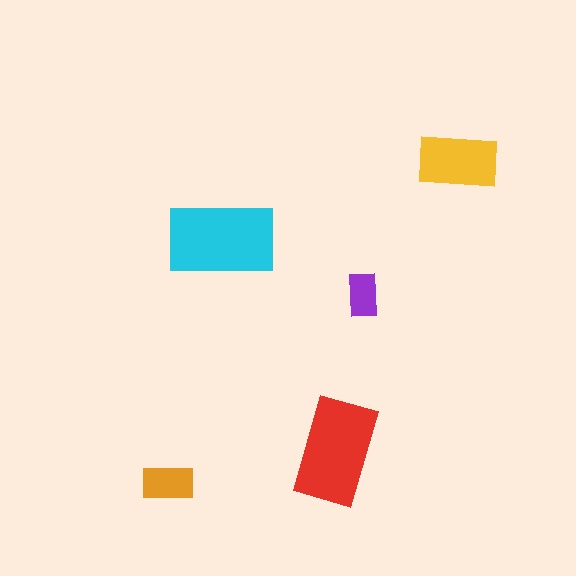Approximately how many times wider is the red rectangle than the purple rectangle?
About 2.5 times wider.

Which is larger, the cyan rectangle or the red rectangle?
The cyan one.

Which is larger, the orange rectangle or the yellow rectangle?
The yellow one.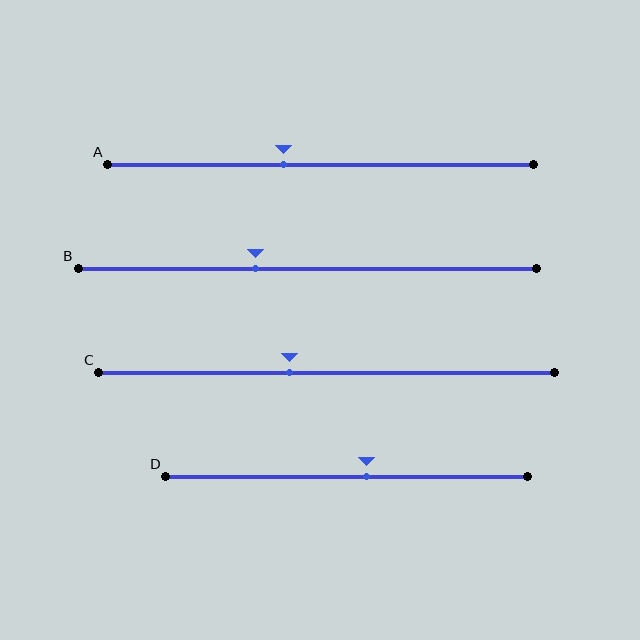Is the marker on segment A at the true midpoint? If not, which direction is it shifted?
No, the marker on segment A is shifted to the left by about 9% of the segment length.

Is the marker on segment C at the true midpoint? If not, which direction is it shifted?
No, the marker on segment C is shifted to the left by about 8% of the segment length.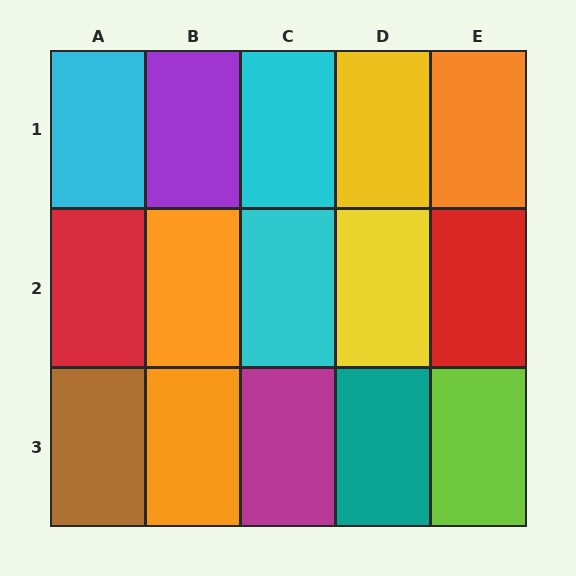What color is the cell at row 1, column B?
Purple.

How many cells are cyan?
3 cells are cyan.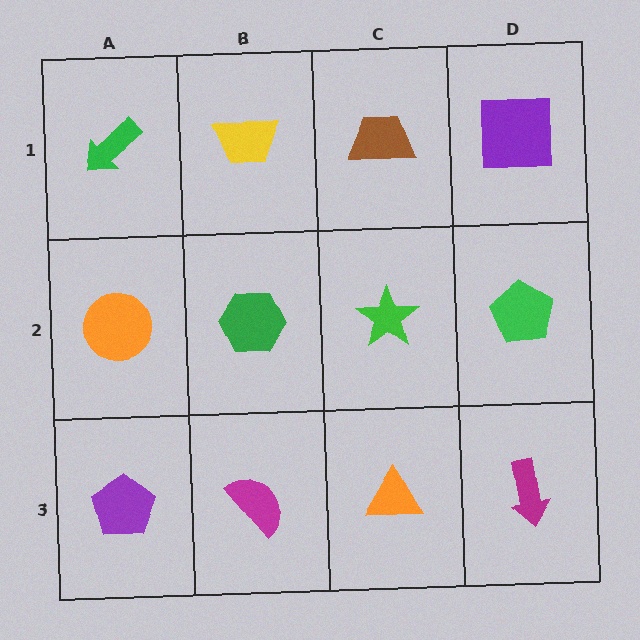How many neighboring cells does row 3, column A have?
2.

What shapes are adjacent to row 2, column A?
A green arrow (row 1, column A), a purple pentagon (row 3, column A), a green hexagon (row 2, column B).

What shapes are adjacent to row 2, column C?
A brown trapezoid (row 1, column C), an orange triangle (row 3, column C), a green hexagon (row 2, column B), a green pentagon (row 2, column D).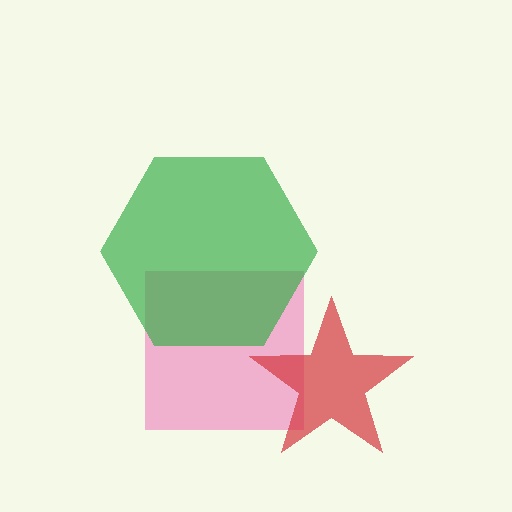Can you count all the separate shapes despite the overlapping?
Yes, there are 3 separate shapes.